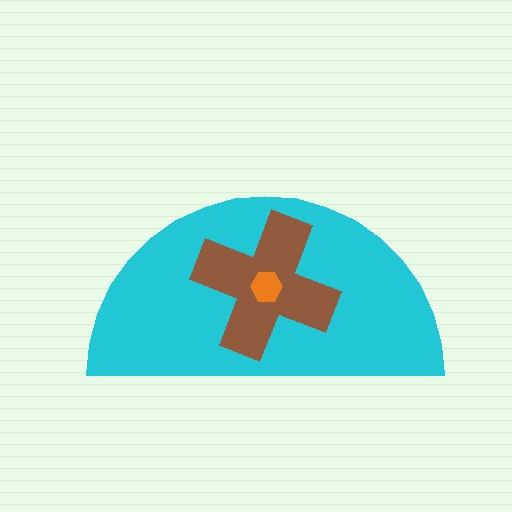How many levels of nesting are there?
3.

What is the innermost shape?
The orange hexagon.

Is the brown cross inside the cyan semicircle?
Yes.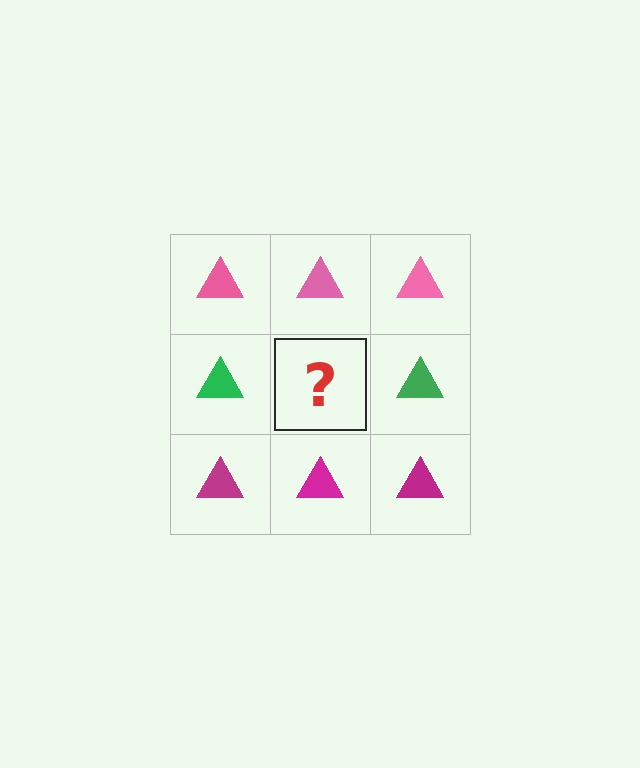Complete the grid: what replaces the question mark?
The question mark should be replaced with a green triangle.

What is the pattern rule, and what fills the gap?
The rule is that each row has a consistent color. The gap should be filled with a green triangle.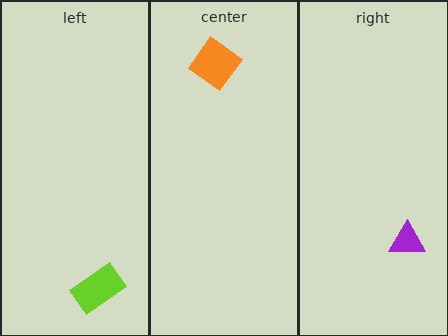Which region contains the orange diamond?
The center region.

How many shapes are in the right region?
1.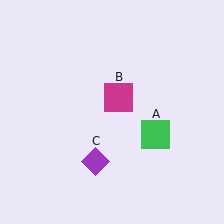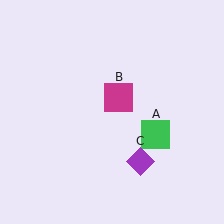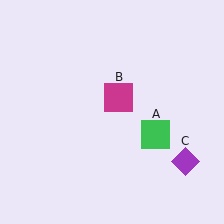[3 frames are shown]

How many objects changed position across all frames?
1 object changed position: purple diamond (object C).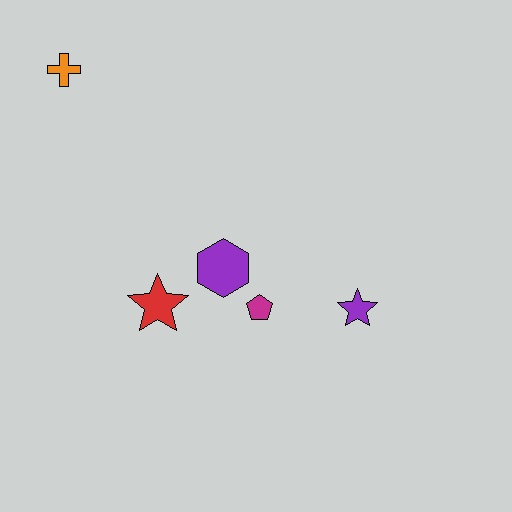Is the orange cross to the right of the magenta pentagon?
No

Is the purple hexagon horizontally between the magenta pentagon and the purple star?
No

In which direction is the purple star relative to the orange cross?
The purple star is to the right of the orange cross.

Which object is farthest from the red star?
The orange cross is farthest from the red star.